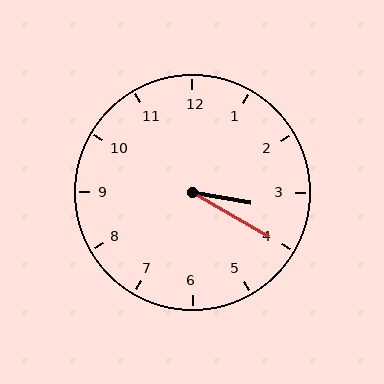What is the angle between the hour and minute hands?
Approximately 20 degrees.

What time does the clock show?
3:20.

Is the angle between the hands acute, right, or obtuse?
It is acute.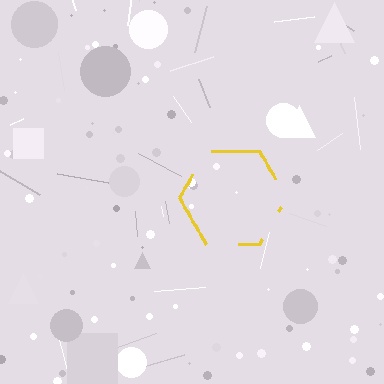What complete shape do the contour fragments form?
The contour fragments form a hexagon.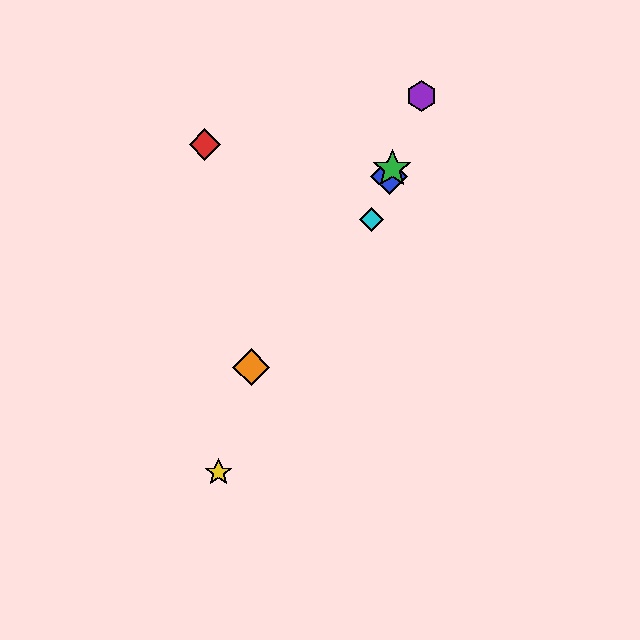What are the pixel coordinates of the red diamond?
The red diamond is at (205, 145).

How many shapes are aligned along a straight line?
4 shapes (the blue diamond, the green star, the purple hexagon, the cyan diamond) are aligned along a straight line.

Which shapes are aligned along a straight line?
The blue diamond, the green star, the purple hexagon, the cyan diamond are aligned along a straight line.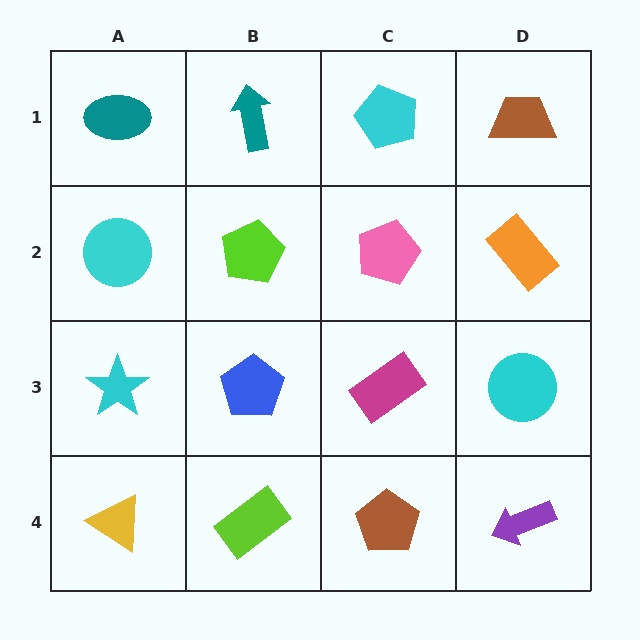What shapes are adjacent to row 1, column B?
A lime pentagon (row 2, column B), a teal ellipse (row 1, column A), a cyan pentagon (row 1, column C).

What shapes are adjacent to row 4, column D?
A cyan circle (row 3, column D), a brown pentagon (row 4, column C).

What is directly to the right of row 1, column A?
A teal arrow.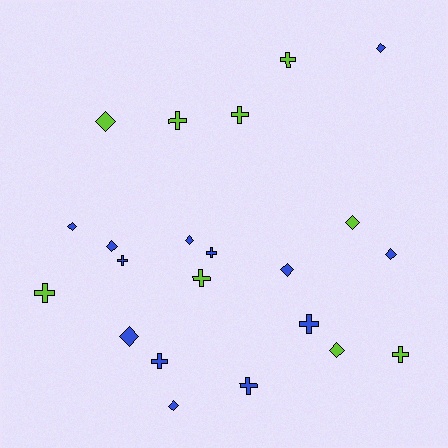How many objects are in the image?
There are 22 objects.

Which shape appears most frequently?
Diamond, with 11 objects.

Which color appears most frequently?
Blue, with 13 objects.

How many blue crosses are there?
There are 5 blue crosses.